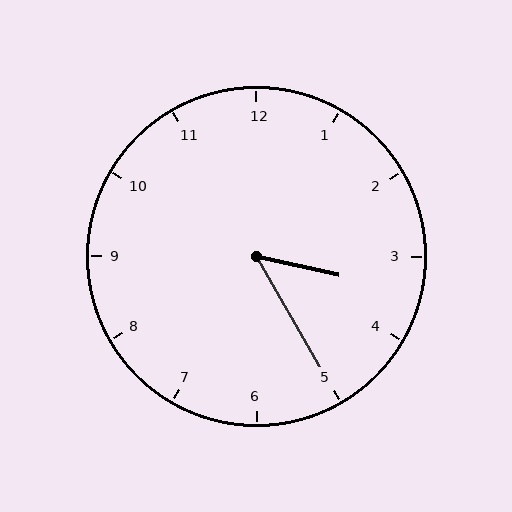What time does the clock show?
3:25.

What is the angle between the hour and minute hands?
Approximately 48 degrees.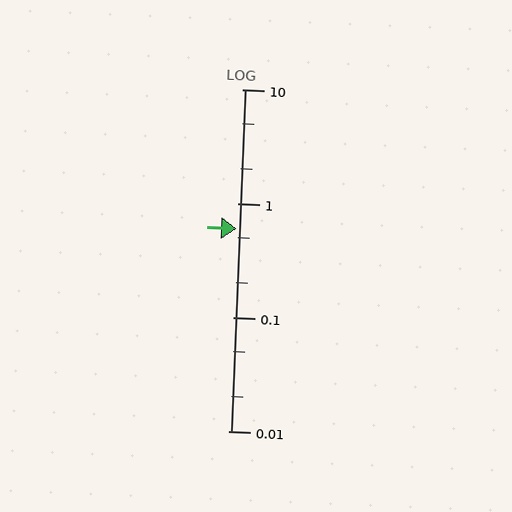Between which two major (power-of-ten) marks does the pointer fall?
The pointer is between 0.1 and 1.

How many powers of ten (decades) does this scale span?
The scale spans 3 decades, from 0.01 to 10.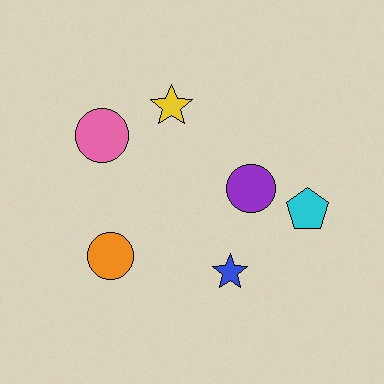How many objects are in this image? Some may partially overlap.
There are 6 objects.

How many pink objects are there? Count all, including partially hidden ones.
There is 1 pink object.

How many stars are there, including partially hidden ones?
There are 2 stars.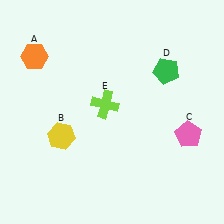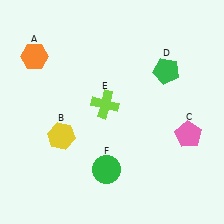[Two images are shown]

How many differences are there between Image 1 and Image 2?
There is 1 difference between the two images.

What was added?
A green circle (F) was added in Image 2.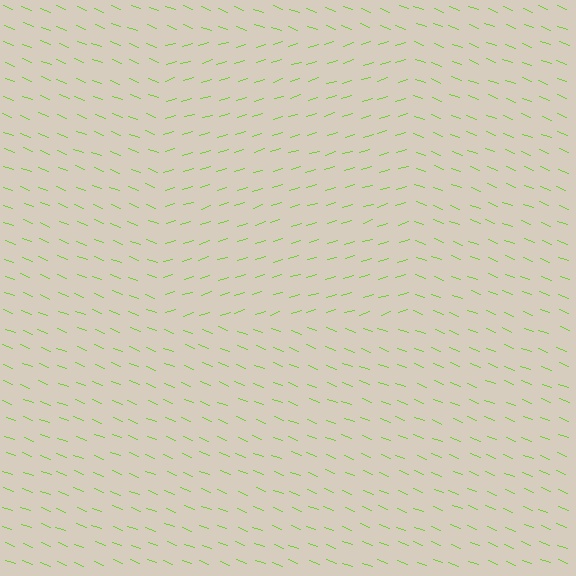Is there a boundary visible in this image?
Yes, there is a texture boundary formed by a change in line orientation.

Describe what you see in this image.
The image is filled with small lime line segments. A rectangle region in the image has lines oriented differently from the surrounding lines, creating a visible texture boundary.